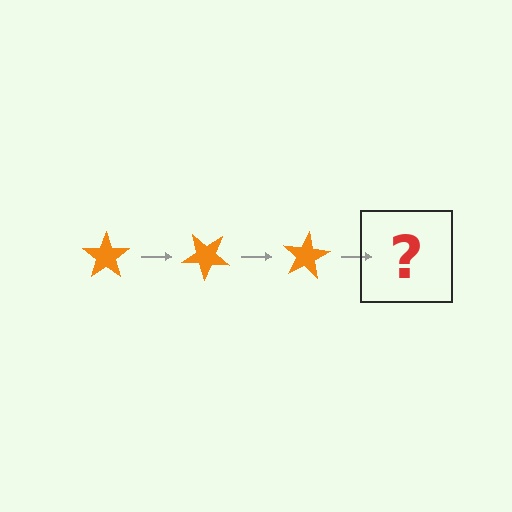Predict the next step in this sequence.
The next step is an orange star rotated 120 degrees.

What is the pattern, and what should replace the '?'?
The pattern is that the star rotates 40 degrees each step. The '?' should be an orange star rotated 120 degrees.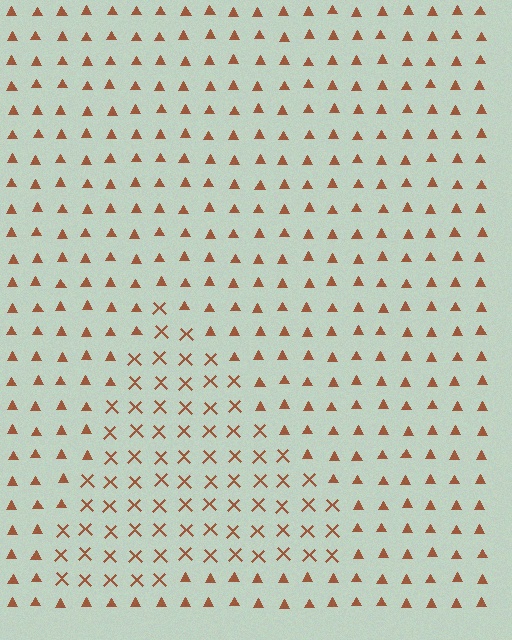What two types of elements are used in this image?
The image uses X marks inside the triangle region and triangles outside it.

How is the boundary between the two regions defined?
The boundary is defined by a change in element shape: X marks inside vs. triangles outside. All elements share the same color and spacing.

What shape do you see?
I see a triangle.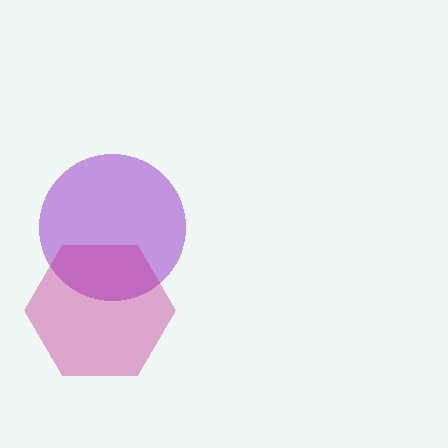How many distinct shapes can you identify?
There are 2 distinct shapes: a purple circle, a magenta hexagon.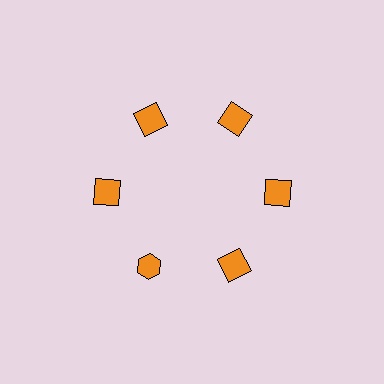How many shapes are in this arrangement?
There are 6 shapes arranged in a ring pattern.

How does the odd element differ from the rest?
It has a different shape: hexagon instead of square.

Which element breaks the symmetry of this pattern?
The orange hexagon at roughly the 7 o'clock position breaks the symmetry. All other shapes are orange squares.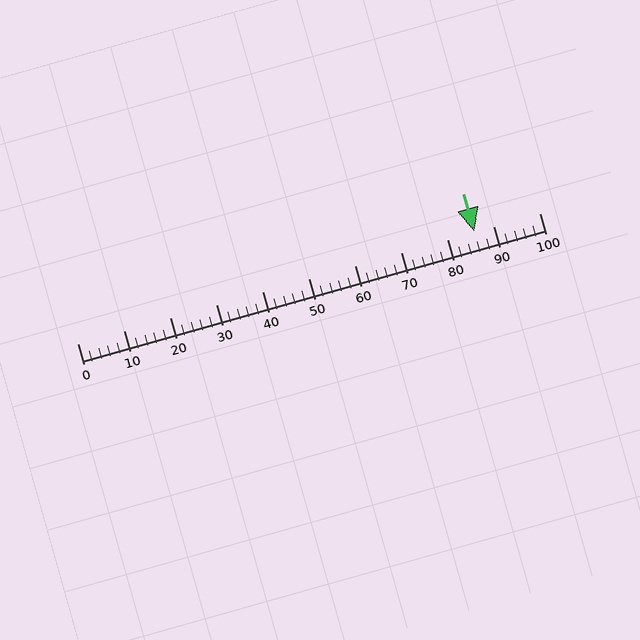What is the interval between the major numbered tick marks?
The major tick marks are spaced 10 units apart.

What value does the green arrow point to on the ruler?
The green arrow points to approximately 86.